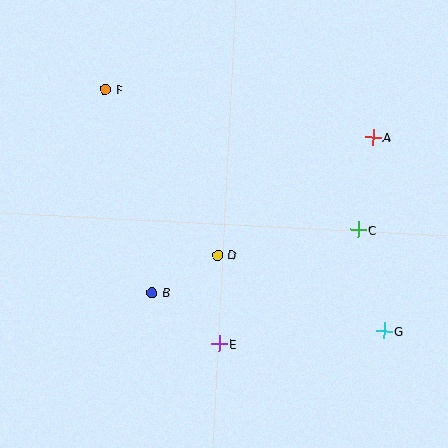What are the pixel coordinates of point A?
Point A is at (373, 137).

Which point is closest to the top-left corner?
Point F is closest to the top-left corner.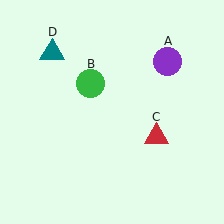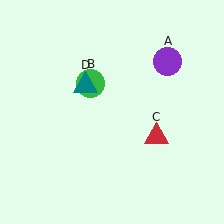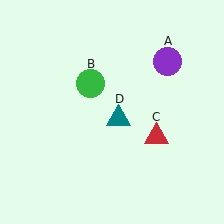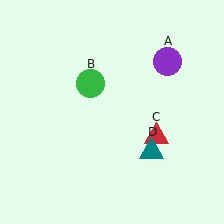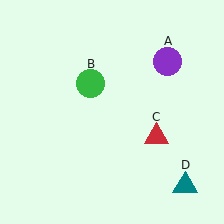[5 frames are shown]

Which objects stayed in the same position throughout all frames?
Purple circle (object A) and green circle (object B) and red triangle (object C) remained stationary.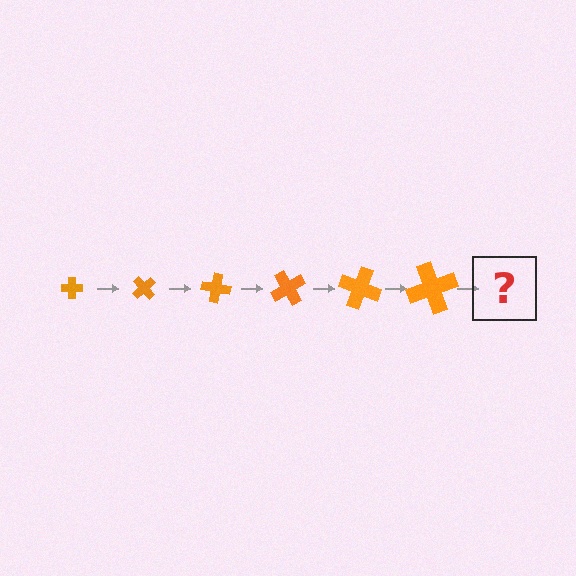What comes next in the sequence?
The next element should be a cross, larger than the previous one and rotated 300 degrees from the start.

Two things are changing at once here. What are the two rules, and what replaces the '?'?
The two rules are that the cross grows larger each step and it rotates 50 degrees each step. The '?' should be a cross, larger than the previous one and rotated 300 degrees from the start.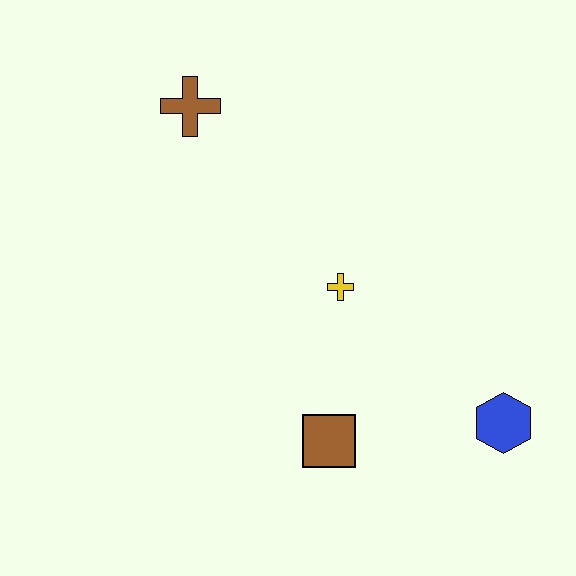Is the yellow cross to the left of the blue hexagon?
Yes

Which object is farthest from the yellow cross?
The brown cross is farthest from the yellow cross.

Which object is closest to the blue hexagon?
The brown square is closest to the blue hexagon.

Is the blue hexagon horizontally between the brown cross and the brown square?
No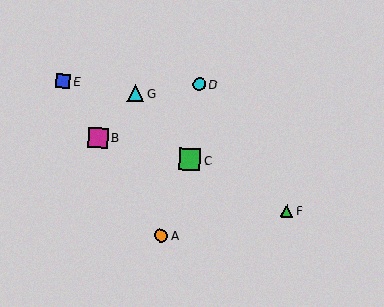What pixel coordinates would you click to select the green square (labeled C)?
Click at (190, 160) to select the green square C.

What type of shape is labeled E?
Shape E is a blue square.